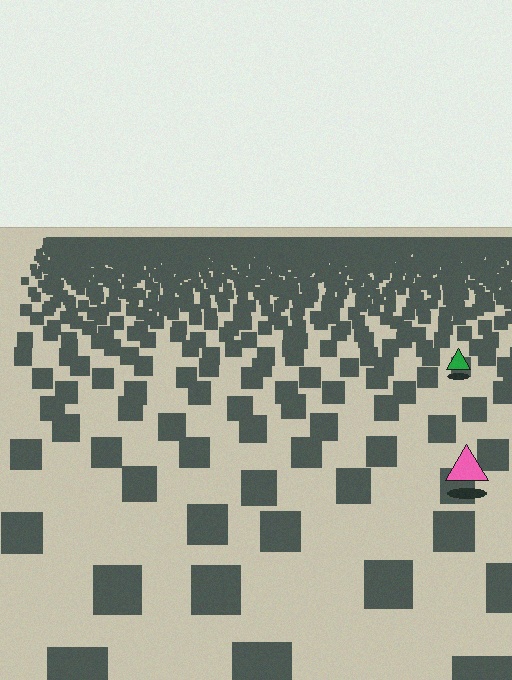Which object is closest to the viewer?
The pink triangle is closest. The texture marks near it are larger and more spread out.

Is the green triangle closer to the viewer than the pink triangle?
No. The pink triangle is closer — you can tell from the texture gradient: the ground texture is coarser near it.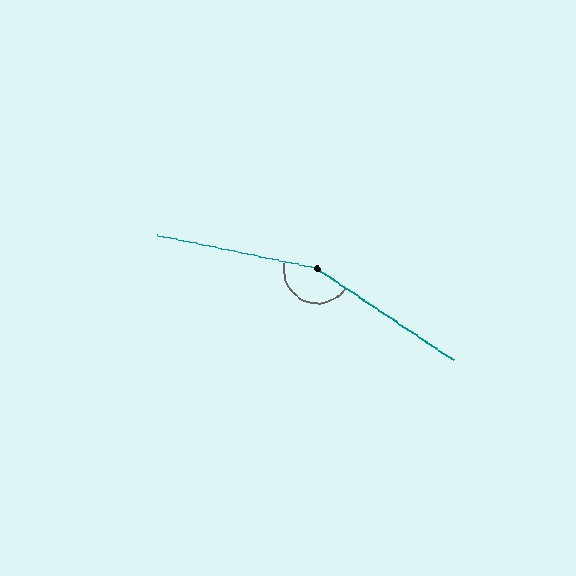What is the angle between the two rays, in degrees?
Approximately 158 degrees.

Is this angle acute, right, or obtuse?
It is obtuse.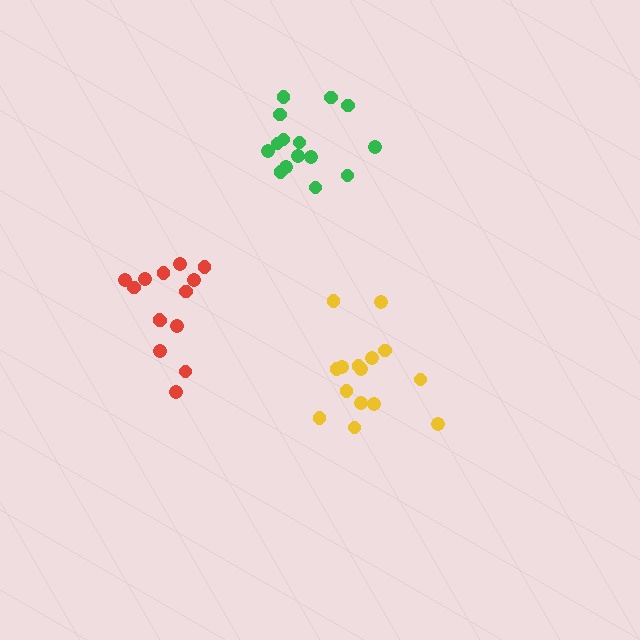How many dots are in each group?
Group 1: 15 dots, Group 2: 15 dots, Group 3: 14 dots (44 total).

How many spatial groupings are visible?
There are 3 spatial groupings.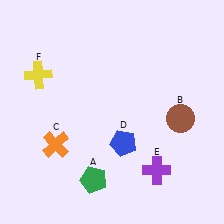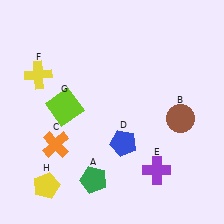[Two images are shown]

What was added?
A lime square (G), a yellow pentagon (H) were added in Image 2.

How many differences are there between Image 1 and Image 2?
There are 2 differences between the two images.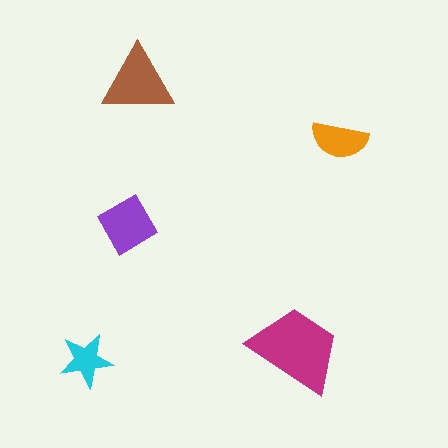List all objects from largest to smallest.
The magenta trapezoid, the brown triangle, the purple diamond, the orange semicircle, the cyan star.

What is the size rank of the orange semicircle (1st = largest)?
4th.